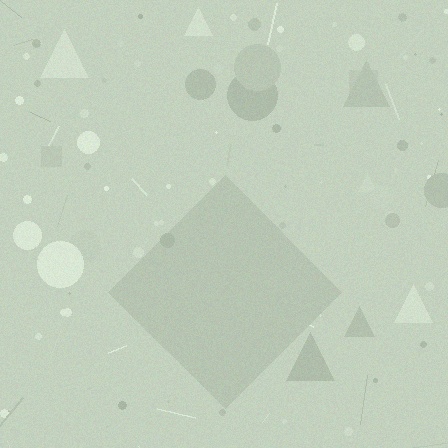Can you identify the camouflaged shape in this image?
The camouflaged shape is a diamond.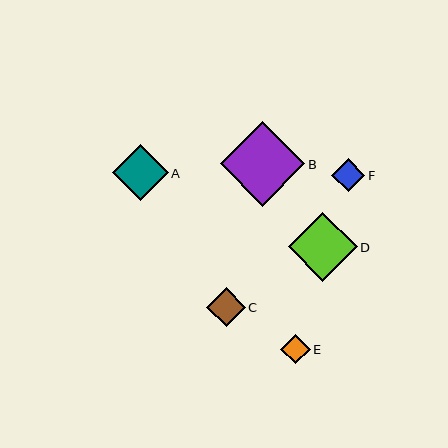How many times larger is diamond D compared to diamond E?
Diamond D is approximately 2.3 times the size of diamond E.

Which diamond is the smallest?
Diamond E is the smallest with a size of approximately 30 pixels.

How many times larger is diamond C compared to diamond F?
Diamond C is approximately 1.2 times the size of diamond F.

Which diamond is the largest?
Diamond B is the largest with a size of approximately 85 pixels.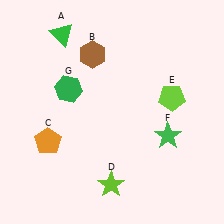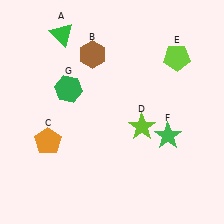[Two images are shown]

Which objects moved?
The objects that moved are: the lime star (D), the lime pentagon (E).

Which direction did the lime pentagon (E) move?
The lime pentagon (E) moved up.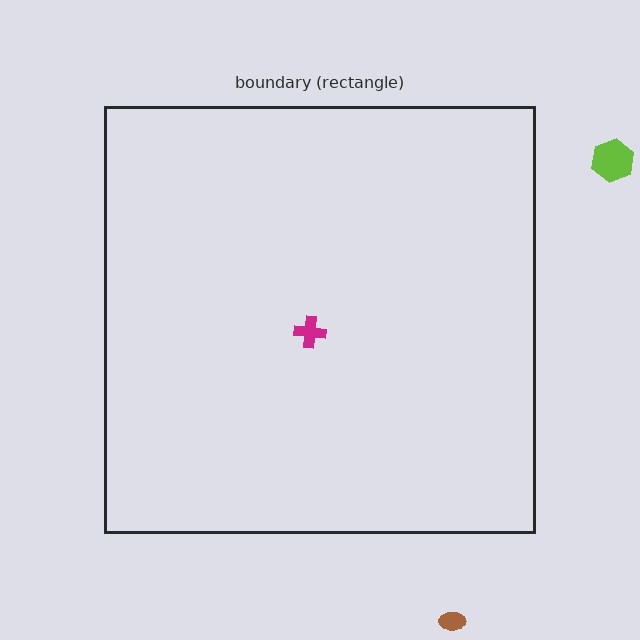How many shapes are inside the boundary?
1 inside, 2 outside.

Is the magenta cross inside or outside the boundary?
Inside.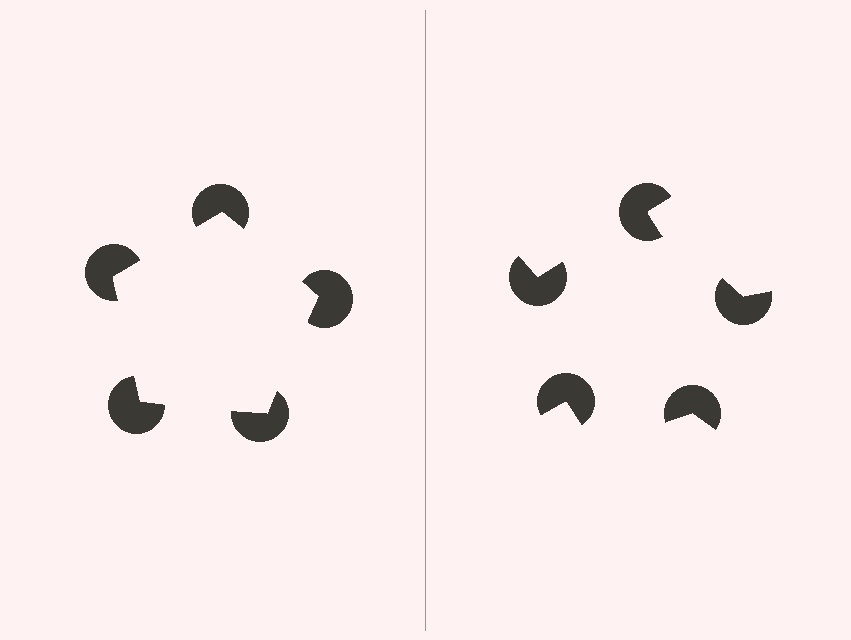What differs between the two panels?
The pac-man discs are positioned identically on both sides; only the wedge orientations differ. On the left they align to a pentagon; on the right they are misaligned.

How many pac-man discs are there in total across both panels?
10 — 5 on each side.